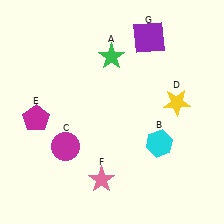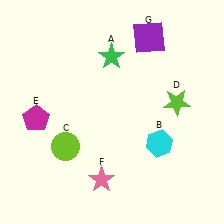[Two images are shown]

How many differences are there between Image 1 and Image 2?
There are 2 differences between the two images.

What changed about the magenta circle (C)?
In Image 1, C is magenta. In Image 2, it changed to lime.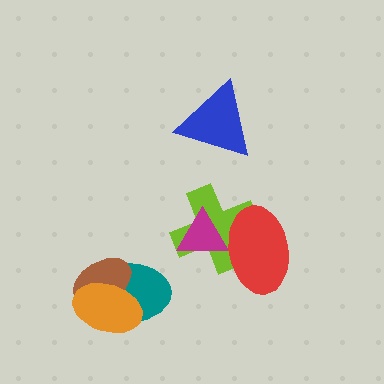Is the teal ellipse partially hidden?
Yes, it is partially covered by another shape.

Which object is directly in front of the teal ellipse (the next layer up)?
The brown ellipse is directly in front of the teal ellipse.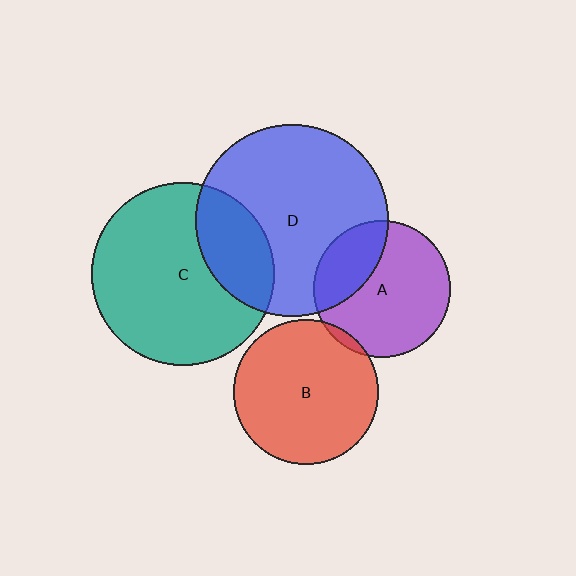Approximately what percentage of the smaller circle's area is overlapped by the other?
Approximately 25%.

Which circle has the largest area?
Circle D (blue).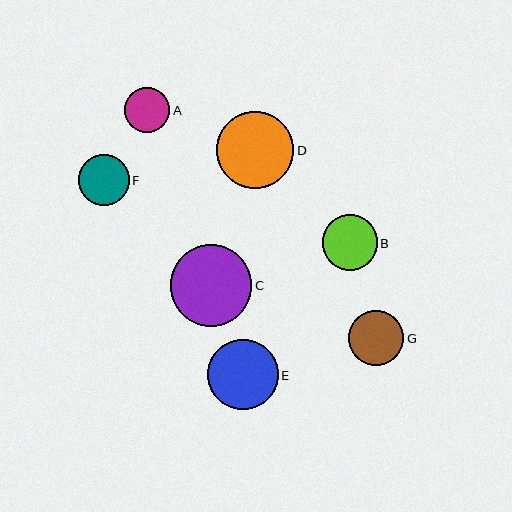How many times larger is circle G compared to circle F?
Circle G is approximately 1.1 times the size of circle F.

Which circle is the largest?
Circle C is the largest with a size of approximately 81 pixels.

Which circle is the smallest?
Circle A is the smallest with a size of approximately 45 pixels.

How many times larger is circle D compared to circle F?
Circle D is approximately 1.5 times the size of circle F.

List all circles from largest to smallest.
From largest to smallest: C, D, E, G, B, F, A.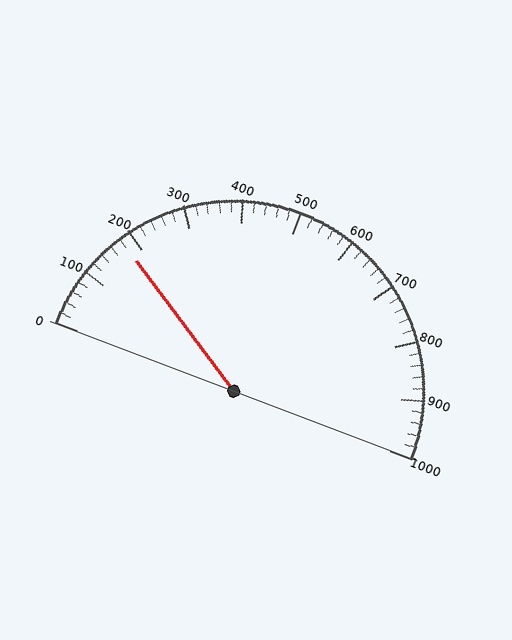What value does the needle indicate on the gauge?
The needle indicates approximately 180.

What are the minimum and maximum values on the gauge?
The gauge ranges from 0 to 1000.